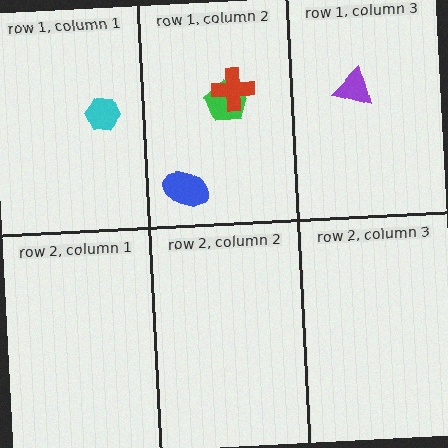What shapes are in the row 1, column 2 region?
The green pentagon, the red cross, the blue ellipse.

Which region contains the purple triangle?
The row 1, column 3 region.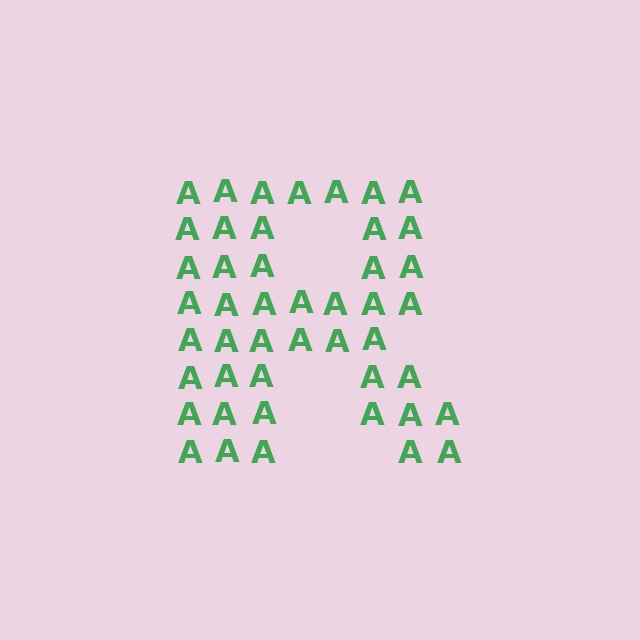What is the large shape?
The large shape is the letter R.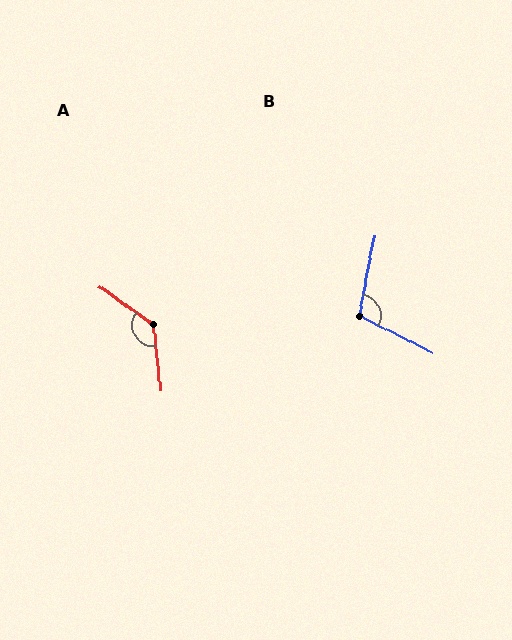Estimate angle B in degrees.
Approximately 106 degrees.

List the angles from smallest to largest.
B (106°), A (132°).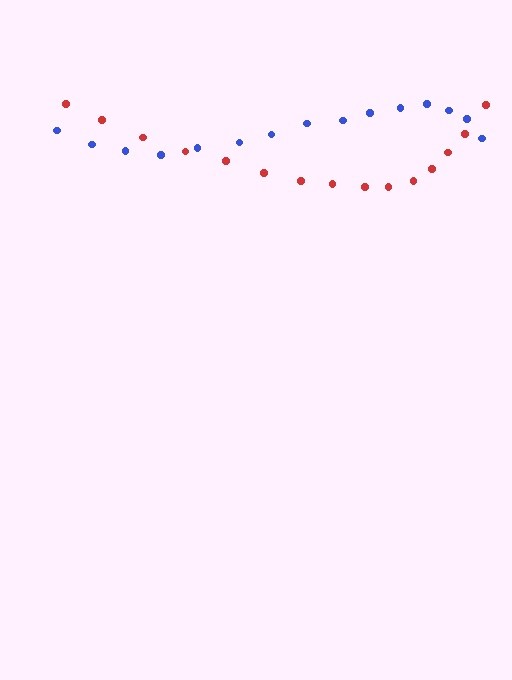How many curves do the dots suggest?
There are 2 distinct paths.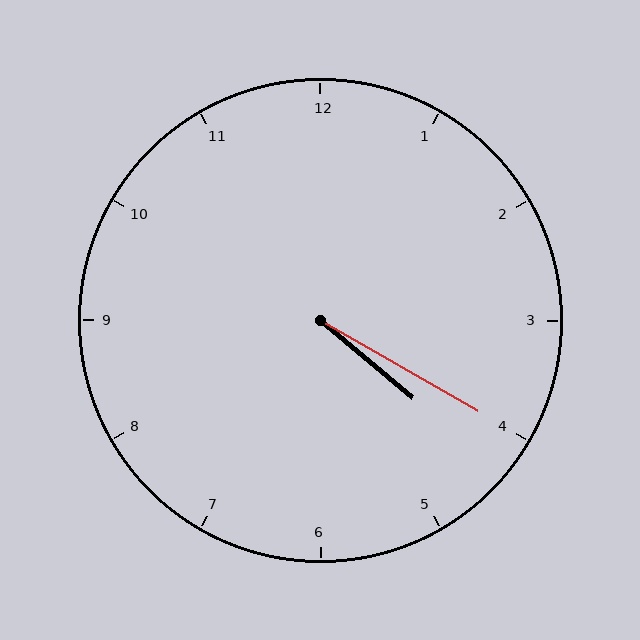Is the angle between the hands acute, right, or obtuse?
It is acute.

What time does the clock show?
4:20.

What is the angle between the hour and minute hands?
Approximately 10 degrees.